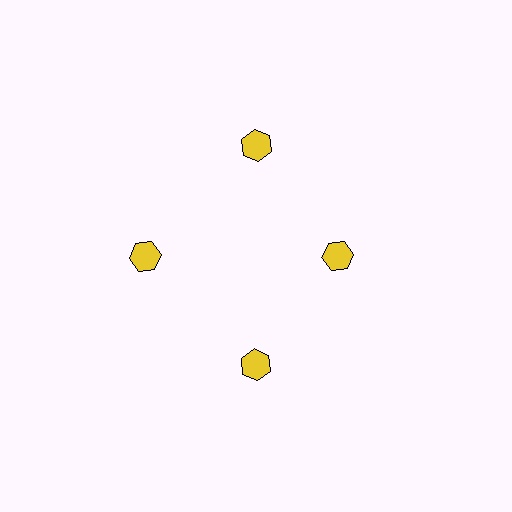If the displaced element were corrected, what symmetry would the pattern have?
It would have 4-fold rotational symmetry — the pattern would map onto itself every 90 degrees.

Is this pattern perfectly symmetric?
No. The 4 yellow hexagons are arranged in a ring, but one element near the 3 o'clock position is pulled inward toward the center, breaking the 4-fold rotational symmetry.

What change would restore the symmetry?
The symmetry would be restored by moving it outward, back onto the ring so that all 4 hexagons sit at equal angles and equal distance from the center.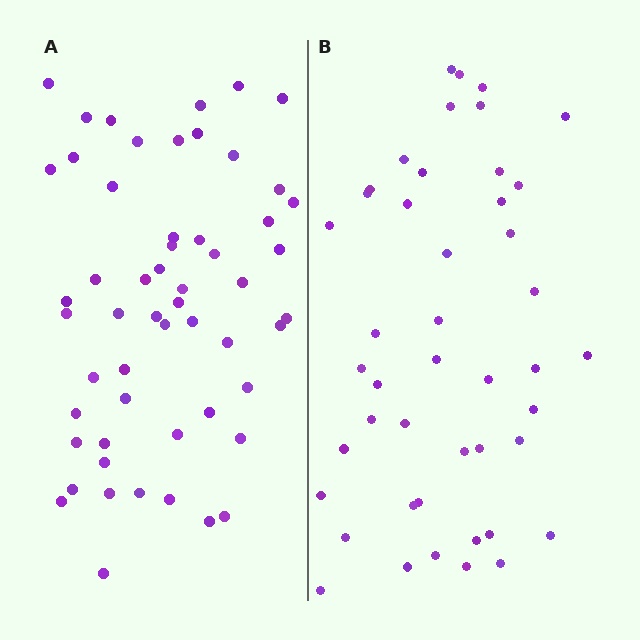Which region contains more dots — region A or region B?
Region A (the left region) has more dots.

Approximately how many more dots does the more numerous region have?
Region A has roughly 10 or so more dots than region B.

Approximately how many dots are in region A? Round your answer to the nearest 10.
About 60 dots. (The exact count is 55, which rounds to 60.)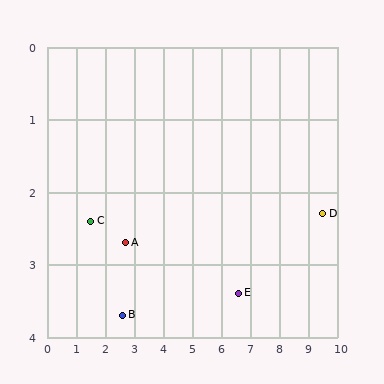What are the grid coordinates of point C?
Point C is at approximately (1.5, 2.4).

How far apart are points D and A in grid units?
Points D and A are about 6.8 grid units apart.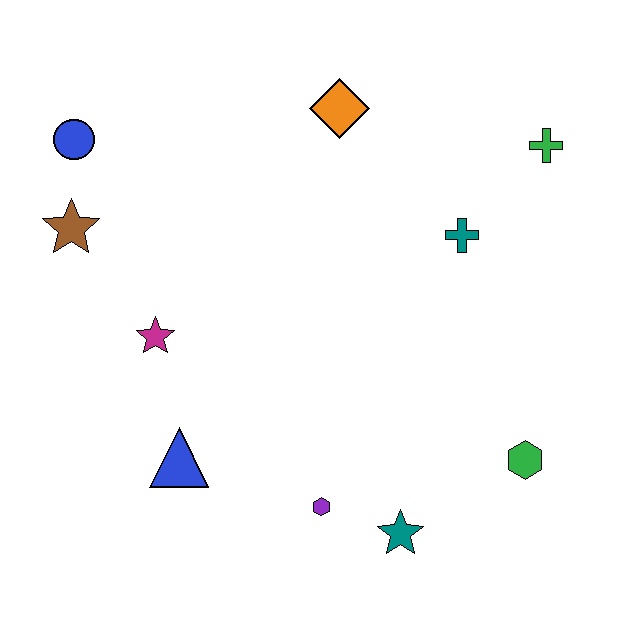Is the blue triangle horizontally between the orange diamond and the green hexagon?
No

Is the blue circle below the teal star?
No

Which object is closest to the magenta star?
The blue triangle is closest to the magenta star.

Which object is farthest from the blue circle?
The green hexagon is farthest from the blue circle.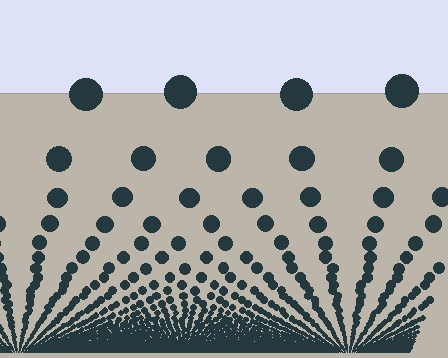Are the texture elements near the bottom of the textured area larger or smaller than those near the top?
Smaller. The gradient is inverted — elements near the bottom are smaller and denser.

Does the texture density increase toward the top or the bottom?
Density increases toward the bottom.